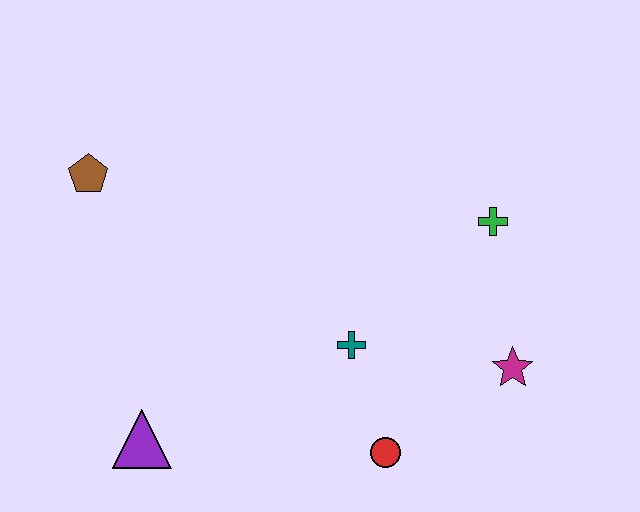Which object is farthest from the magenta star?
The brown pentagon is farthest from the magenta star.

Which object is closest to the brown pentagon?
The purple triangle is closest to the brown pentagon.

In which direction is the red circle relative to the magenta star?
The red circle is to the left of the magenta star.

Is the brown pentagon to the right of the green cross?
No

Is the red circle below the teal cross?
Yes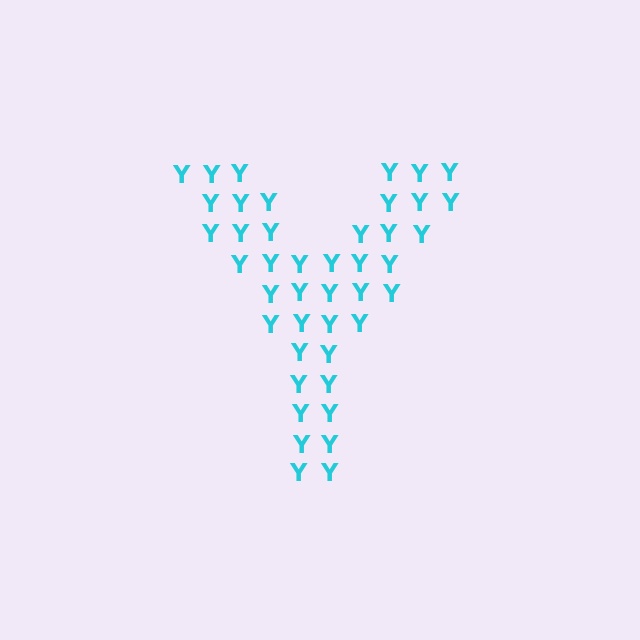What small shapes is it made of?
It is made of small letter Y's.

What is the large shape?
The large shape is the letter Y.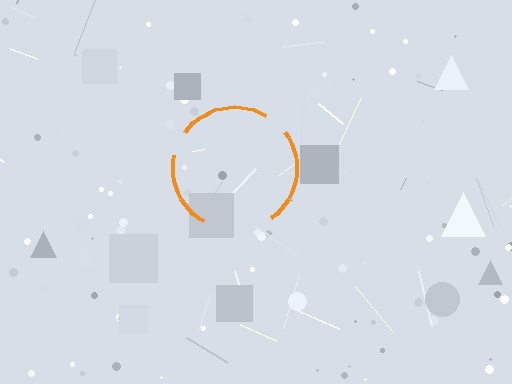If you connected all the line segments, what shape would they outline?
They would outline a circle.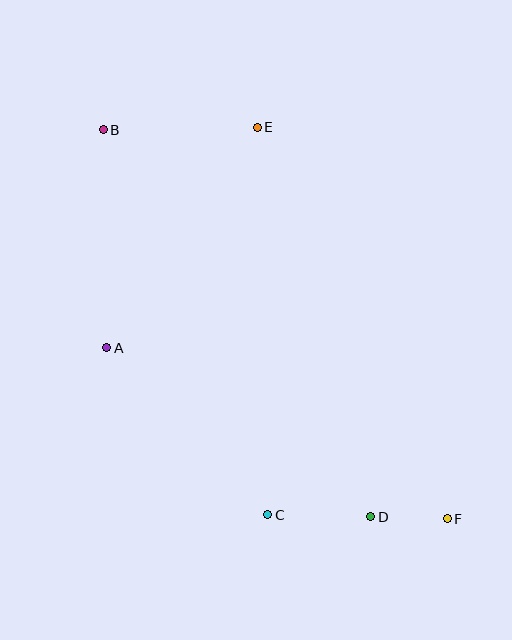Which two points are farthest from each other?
Points B and F are farthest from each other.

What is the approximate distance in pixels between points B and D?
The distance between B and D is approximately 470 pixels.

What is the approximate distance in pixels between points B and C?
The distance between B and C is approximately 419 pixels.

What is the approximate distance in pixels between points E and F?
The distance between E and F is approximately 435 pixels.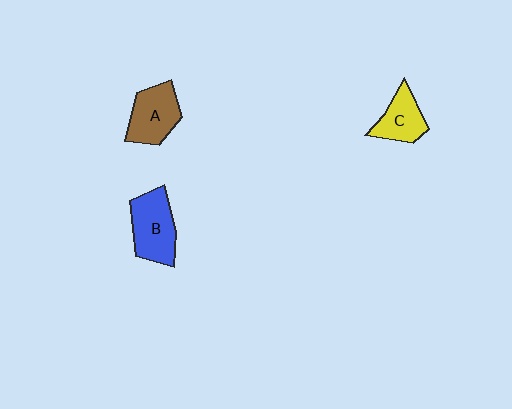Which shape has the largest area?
Shape B (blue).